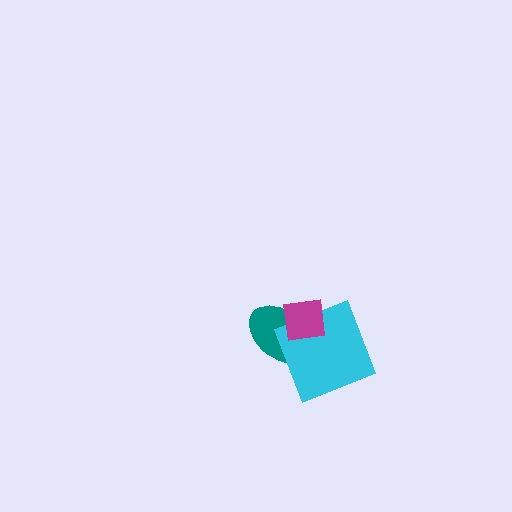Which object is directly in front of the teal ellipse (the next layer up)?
The cyan square is directly in front of the teal ellipse.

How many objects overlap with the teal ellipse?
2 objects overlap with the teal ellipse.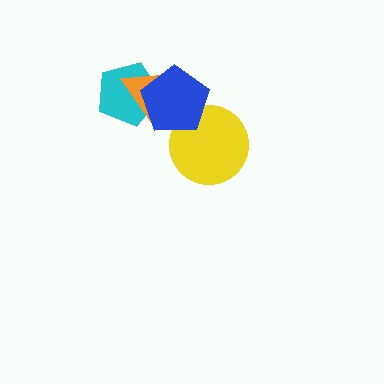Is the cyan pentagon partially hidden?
Yes, it is partially covered by another shape.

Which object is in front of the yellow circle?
The blue pentagon is in front of the yellow circle.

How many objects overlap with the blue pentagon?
3 objects overlap with the blue pentagon.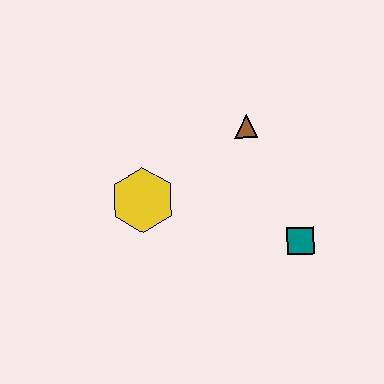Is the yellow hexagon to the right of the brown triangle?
No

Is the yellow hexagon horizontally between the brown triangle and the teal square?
No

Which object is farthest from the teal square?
The yellow hexagon is farthest from the teal square.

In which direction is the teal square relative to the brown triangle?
The teal square is below the brown triangle.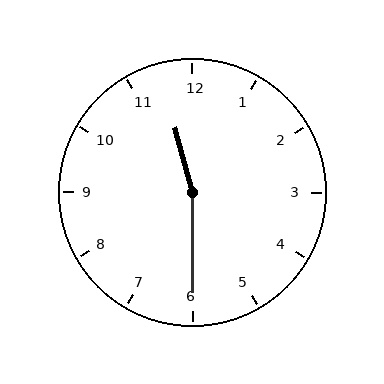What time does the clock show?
11:30.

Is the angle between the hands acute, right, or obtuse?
It is obtuse.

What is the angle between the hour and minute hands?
Approximately 165 degrees.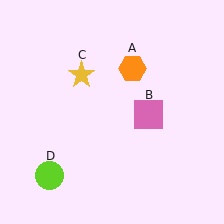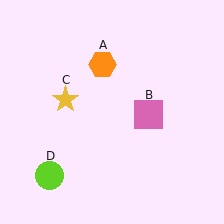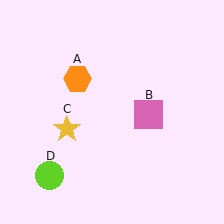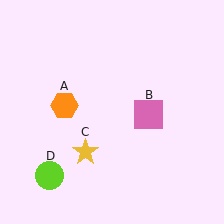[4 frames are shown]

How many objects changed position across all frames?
2 objects changed position: orange hexagon (object A), yellow star (object C).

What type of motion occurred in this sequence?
The orange hexagon (object A), yellow star (object C) rotated counterclockwise around the center of the scene.